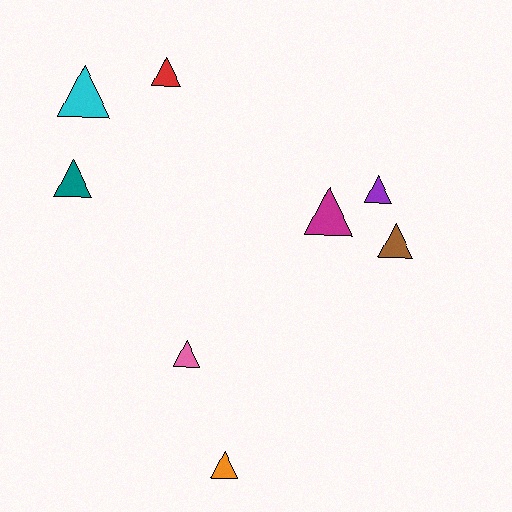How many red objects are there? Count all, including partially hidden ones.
There is 1 red object.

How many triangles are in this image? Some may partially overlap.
There are 8 triangles.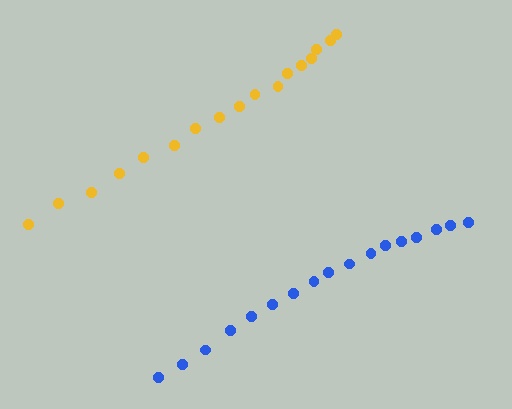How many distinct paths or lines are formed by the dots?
There are 2 distinct paths.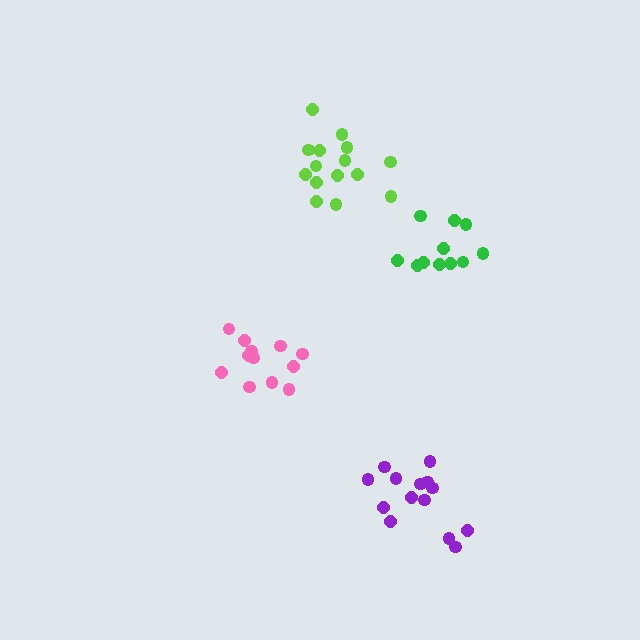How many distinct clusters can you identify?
There are 4 distinct clusters.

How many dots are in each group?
Group 1: 12 dots, Group 2: 11 dots, Group 3: 15 dots, Group 4: 14 dots (52 total).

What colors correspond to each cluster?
The clusters are colored: pink, green, lime, purple.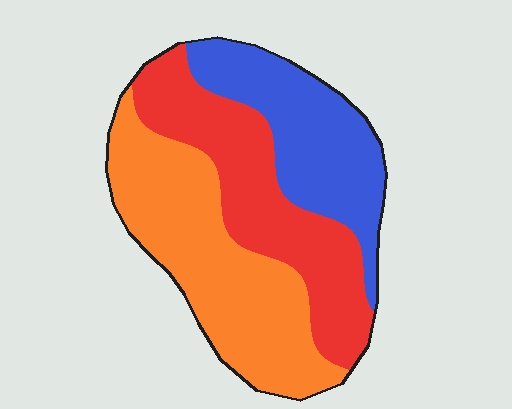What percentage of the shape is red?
Red takes up about one third (1/3) of the shape.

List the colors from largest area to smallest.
From largest to smallest: orange, red, blue.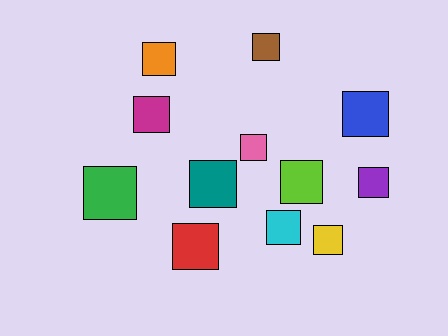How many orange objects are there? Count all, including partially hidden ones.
There is 1 orange object.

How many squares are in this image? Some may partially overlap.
There are 12 squares.